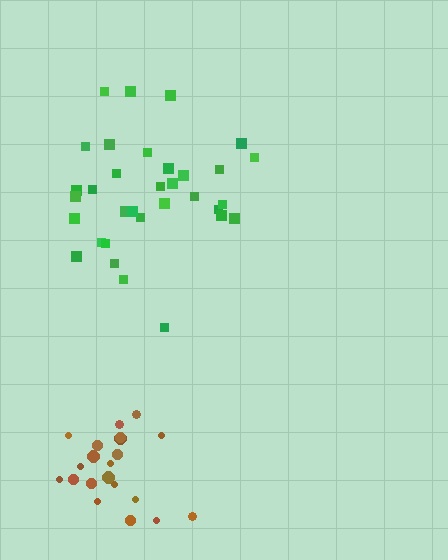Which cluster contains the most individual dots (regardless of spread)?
Green (33).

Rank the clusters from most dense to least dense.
brown, green.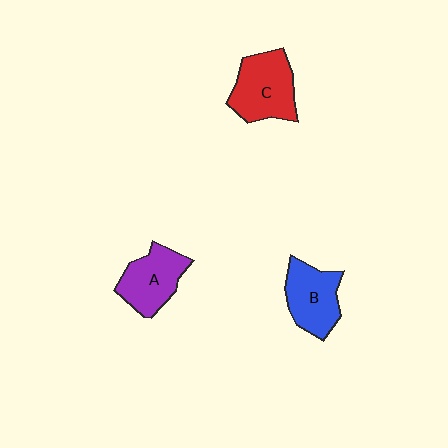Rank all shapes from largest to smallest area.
From largest to smallest: C (red), B (blue), A (purple).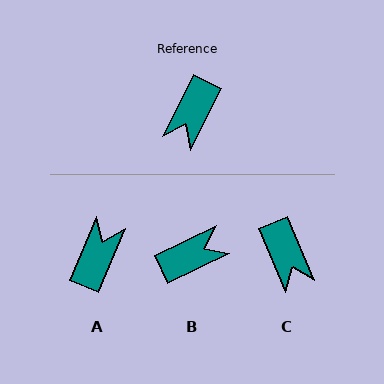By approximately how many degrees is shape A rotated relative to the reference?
Approximately 176 degrees clockwise.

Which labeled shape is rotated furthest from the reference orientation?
A, about 176 degrees away.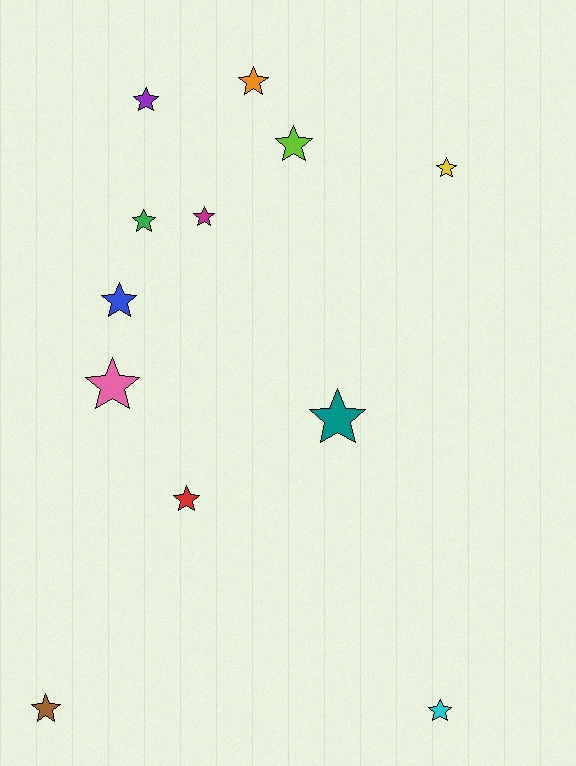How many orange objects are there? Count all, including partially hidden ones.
There is 1 orange object.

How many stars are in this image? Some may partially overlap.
There are 12 stars.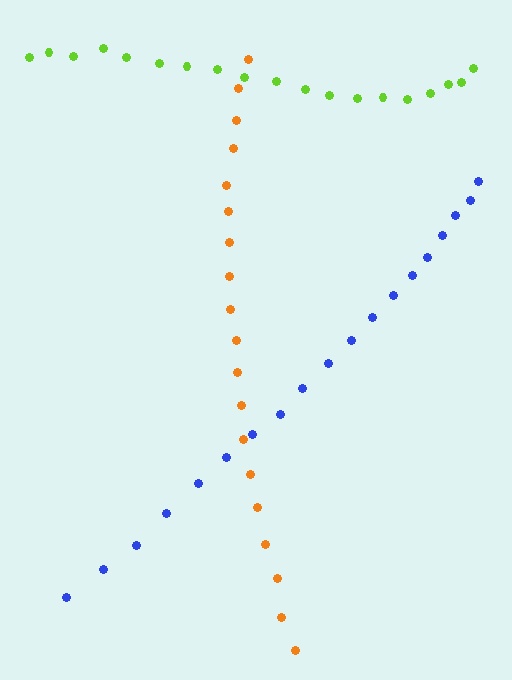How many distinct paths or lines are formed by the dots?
There are 3 distinct paths.